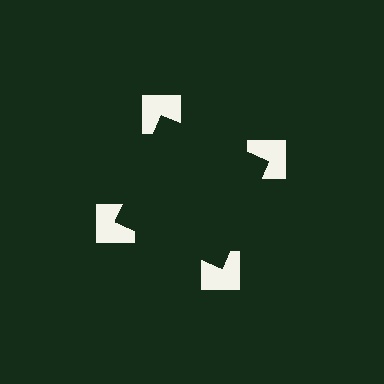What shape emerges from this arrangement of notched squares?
An illusory square — its edges are inferred from the aligned wedge cuts in the notched squares, not physically drawn.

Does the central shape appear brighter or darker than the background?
It typically appears slightly darker than the background, even though no actual brightness change is drawn.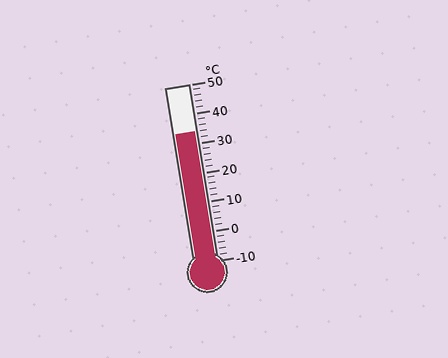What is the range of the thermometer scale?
The thermometer scale ranges from -10°C to 50°C.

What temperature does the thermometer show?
The thermometer shows approximately 34°C.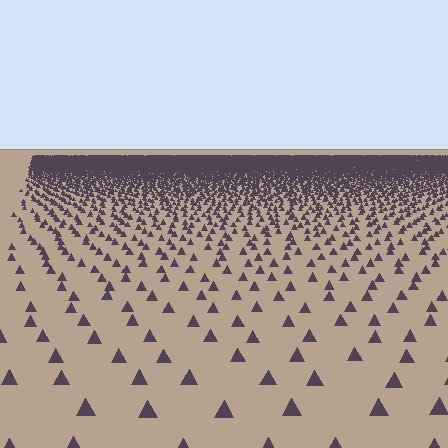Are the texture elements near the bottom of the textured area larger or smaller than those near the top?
Larger. Near the bottom, elements are closer to the viewer and appear at a bigger on-screen size.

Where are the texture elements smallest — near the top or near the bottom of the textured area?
Near the top.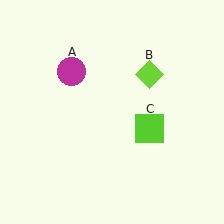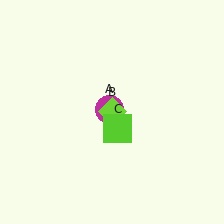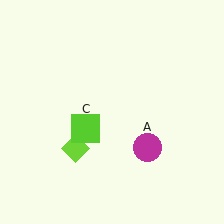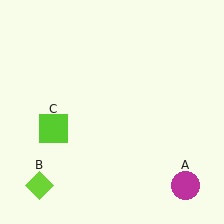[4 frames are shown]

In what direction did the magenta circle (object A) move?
The magenta circle (object A) moved down and to the right.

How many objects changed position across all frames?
3 objects changed position: magenta circle (object A), lime diamond (object B), lime square (object C).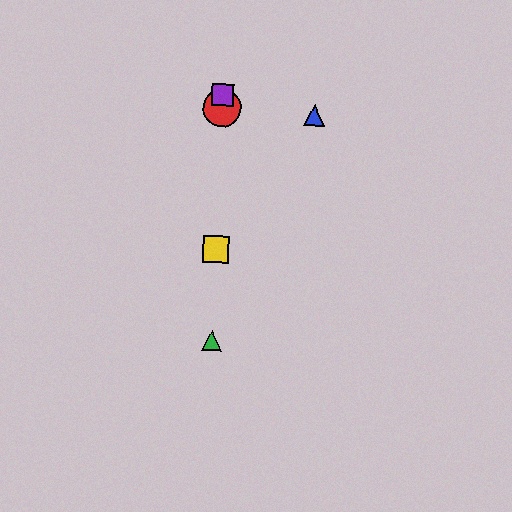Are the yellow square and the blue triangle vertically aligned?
No, the yellow square is at x≈216 and the blue triangle is at x≈314.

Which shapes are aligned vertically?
The red circle, the green triangle, the yellow square, the purple square are aligned vertically.